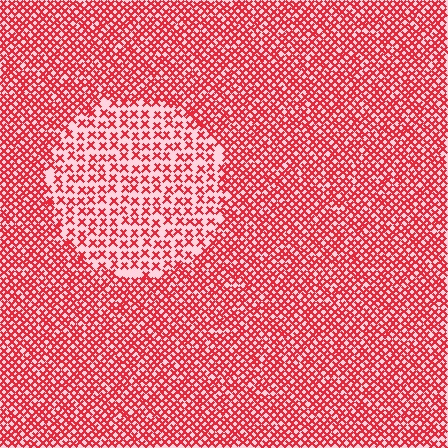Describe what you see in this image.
The image contains small red elements arranged at two different densities. A circle-shaped region is visible where the elements are less densely packed than the surrounding area.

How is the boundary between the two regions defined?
The boundary is defined by a change in element density (approximately 2.0x ratio). All elements are the same color, size, and shape.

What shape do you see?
I see a circle.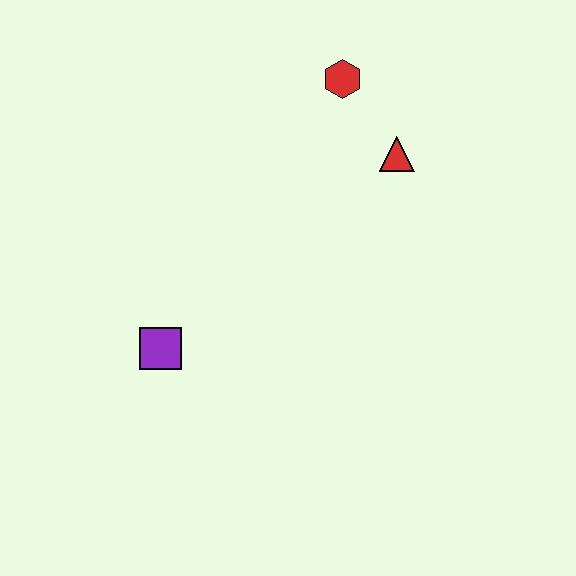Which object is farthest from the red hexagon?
The purple square is farthest from the red hexagon.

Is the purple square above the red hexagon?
No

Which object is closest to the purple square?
The red triangle is closest to the purple square.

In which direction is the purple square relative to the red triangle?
The purple square is to the left of the red triangle.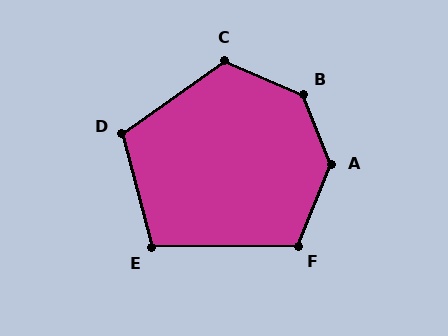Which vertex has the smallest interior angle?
E, at approximately 104 degrees.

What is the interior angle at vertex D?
Approximately 111 degrees (obtuse).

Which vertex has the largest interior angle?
B, at approximately 136 degrees.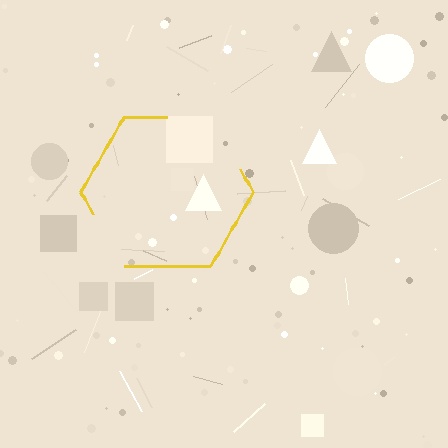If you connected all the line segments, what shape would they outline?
They would outline a hexagon.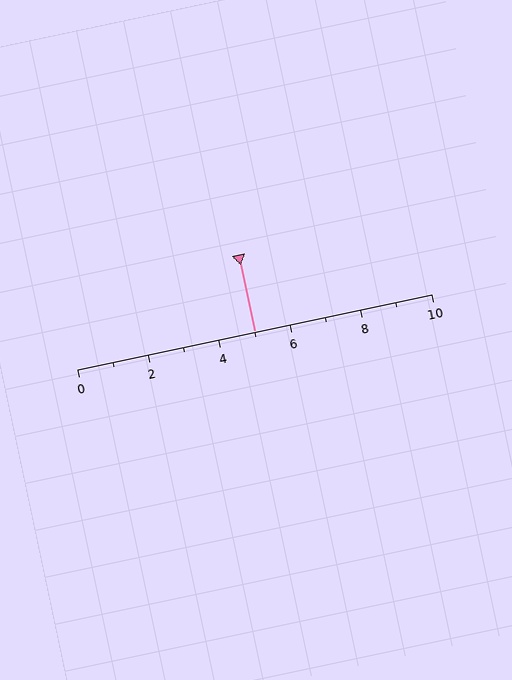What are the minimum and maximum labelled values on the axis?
The axis runs from 0 to 10.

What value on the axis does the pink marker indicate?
The marker indicates approximately 5.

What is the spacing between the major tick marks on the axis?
The major ticks are spaced 2 apart.